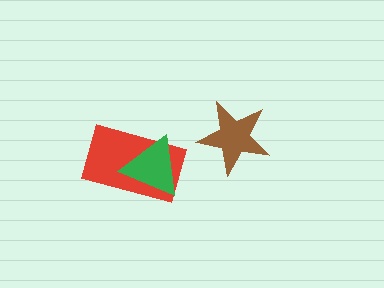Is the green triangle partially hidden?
No, no other shape covers it.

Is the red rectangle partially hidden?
Yes, it is partially covered by another shape.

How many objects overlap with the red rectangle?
1 object overlaps with the red rectangle.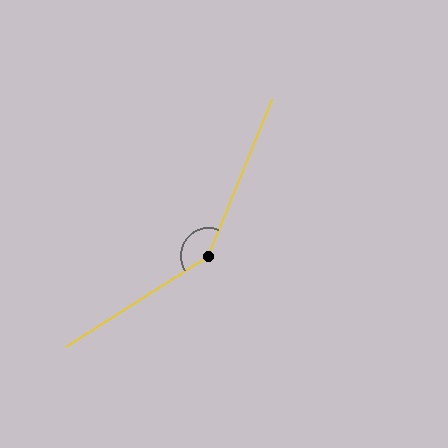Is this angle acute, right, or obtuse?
It is obtuse.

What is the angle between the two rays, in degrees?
Approximately 145 degrees.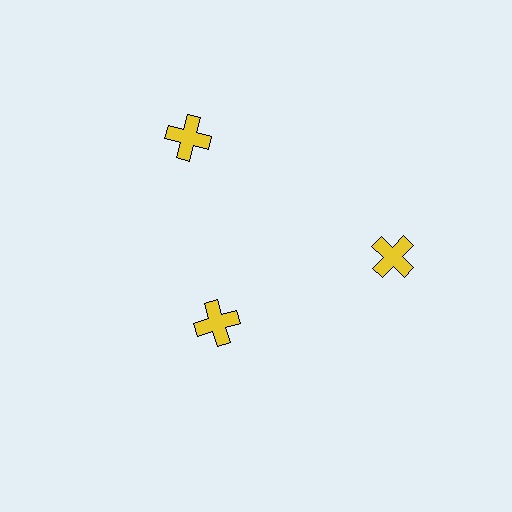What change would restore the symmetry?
The symmetry would be restored by moving it outward, back onto the ring so that all 3 crosses sit at equal angles and equal distance from the center.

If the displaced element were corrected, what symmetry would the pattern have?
It would have 3-fold rotational symmetry — the pattern would map onto itself every 120 degrees.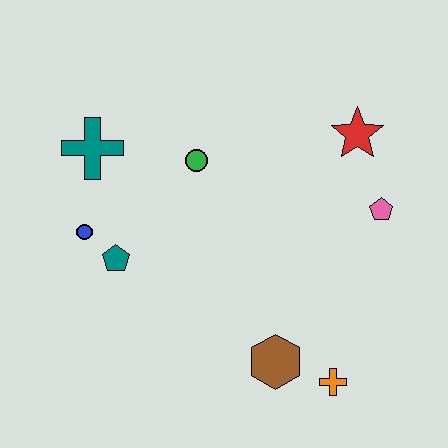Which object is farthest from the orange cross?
The teal cross is farthest from the orange cross.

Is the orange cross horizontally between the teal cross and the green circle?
No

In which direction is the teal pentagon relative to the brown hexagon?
The teal pentagon is to the left of the brown hexagon.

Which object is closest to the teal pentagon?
The blue circle is closest to the teal pentagon.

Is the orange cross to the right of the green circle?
Yes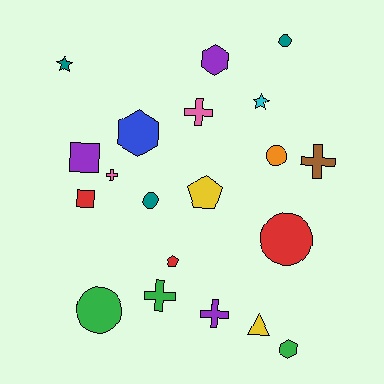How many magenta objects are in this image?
There are no magenta objects.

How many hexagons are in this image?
There are 3 hexagons.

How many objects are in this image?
There are 20 objects.